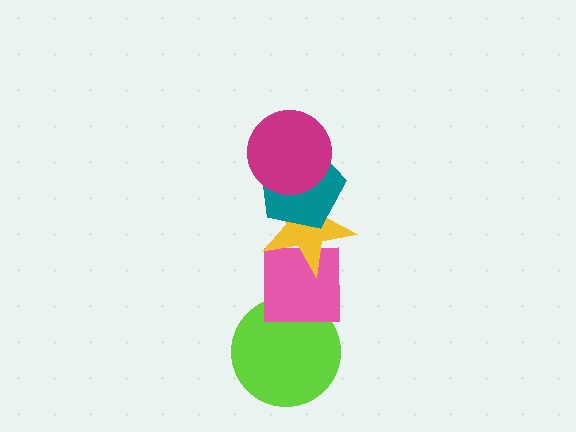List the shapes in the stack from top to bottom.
From top to bottom: the magenta circle, the teal pentagon, the yellow star, the pink square, the lime circle.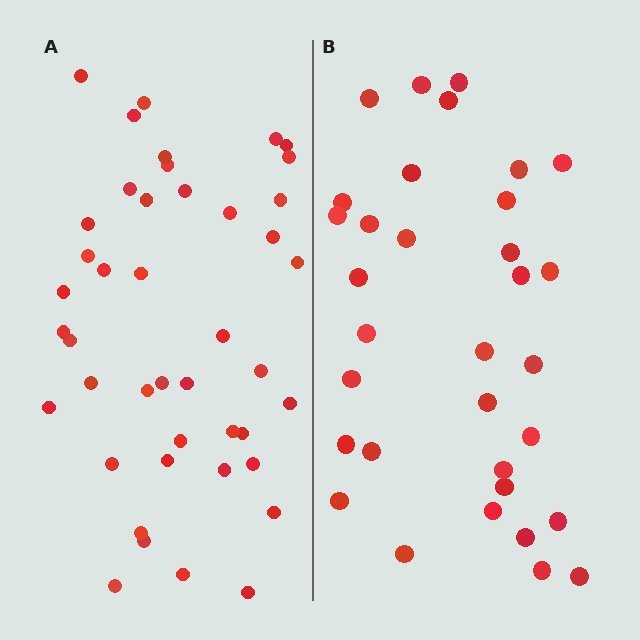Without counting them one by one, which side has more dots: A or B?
Region A (the left region) has more dots.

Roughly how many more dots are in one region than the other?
Region A has roughly 10 or so more dots than region B.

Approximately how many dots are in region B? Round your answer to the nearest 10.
About 30 dots. (The exact count is 33, which rounds to 30.)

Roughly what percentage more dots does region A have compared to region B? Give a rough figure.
About 30% more.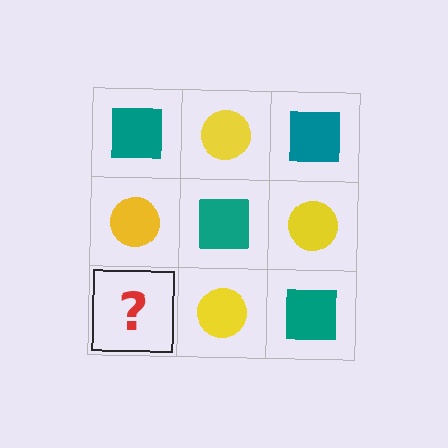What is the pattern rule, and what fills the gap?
The rule is that it alternates teal square and yellow circle in a checkerboard pattern. The gap should be filled with a teal square.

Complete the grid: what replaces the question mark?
The question mark should be replaced with a teal square.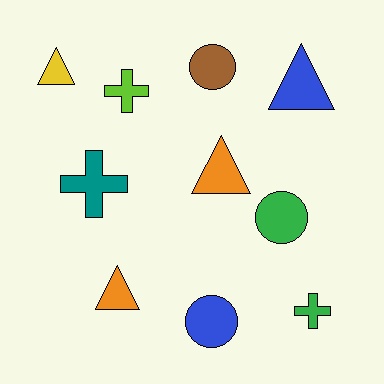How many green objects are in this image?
There are 2 green objects.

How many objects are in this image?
There are 10 objects.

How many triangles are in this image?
There are 4 triangles.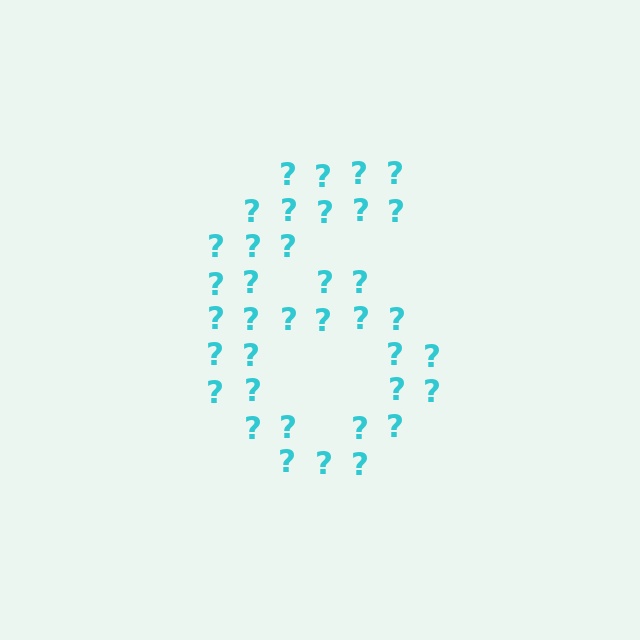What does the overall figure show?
The overall figure shows the digit 6.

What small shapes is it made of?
It is made of small question marks.